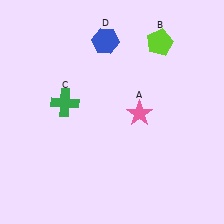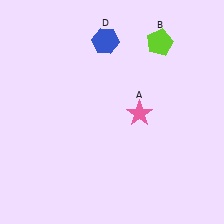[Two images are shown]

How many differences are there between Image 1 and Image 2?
There is 1 difference between the two images.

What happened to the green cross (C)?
The green cross (C) was removed in Image 2. It was in the top-left area of Image 1.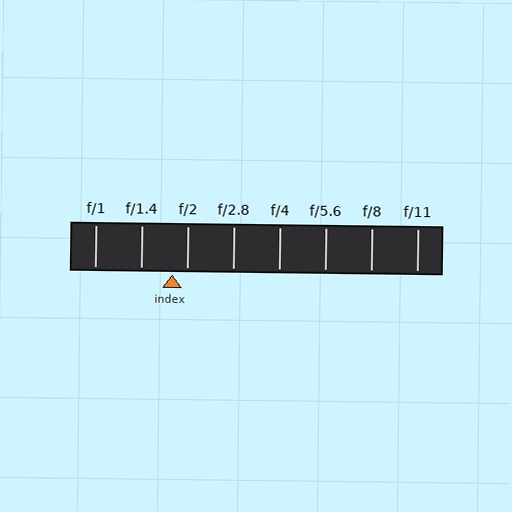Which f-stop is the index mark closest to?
The index mark is closest to f/2.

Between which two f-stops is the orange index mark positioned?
The index mark is between f/1.4 and f/2.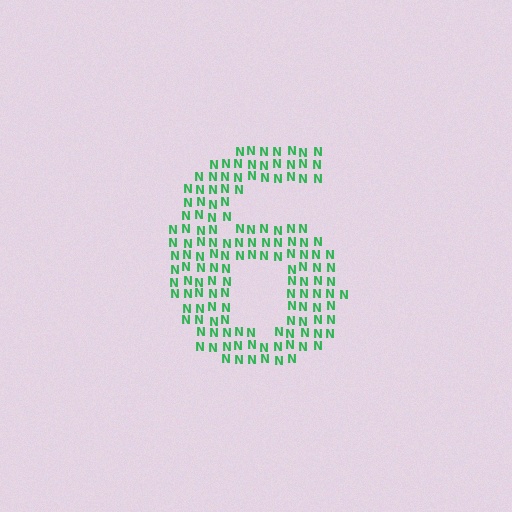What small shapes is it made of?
It is made of small letter N's.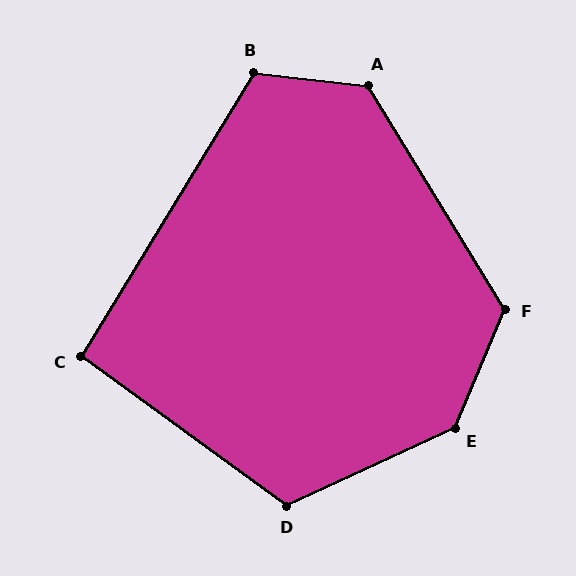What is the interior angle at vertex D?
Approximately 119 degrees (obtuse).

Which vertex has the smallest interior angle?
C, at approximately 95 degrees.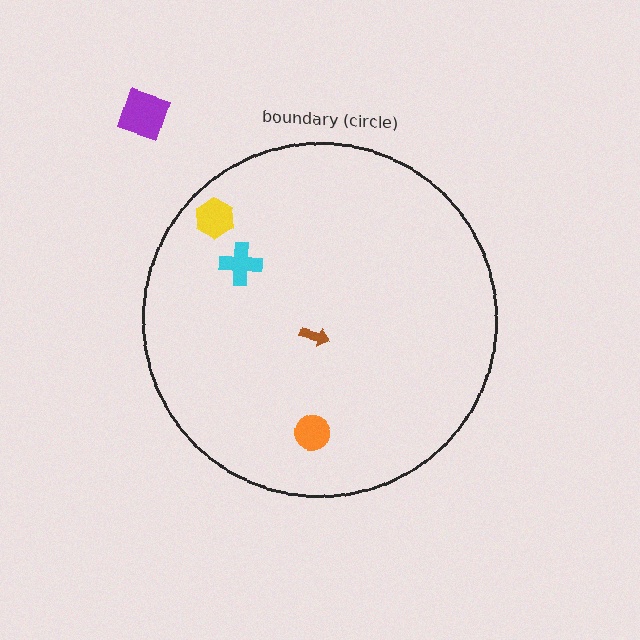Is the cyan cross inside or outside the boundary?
Inside.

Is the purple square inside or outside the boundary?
Outside.